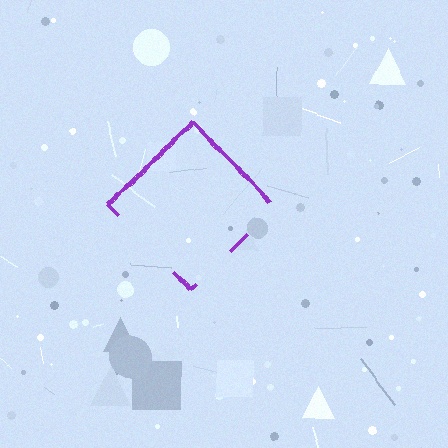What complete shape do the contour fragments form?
The contour fragments form a diamond.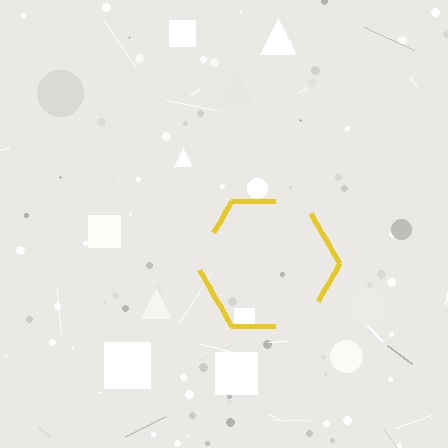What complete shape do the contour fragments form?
The contour fragments form a hexagon.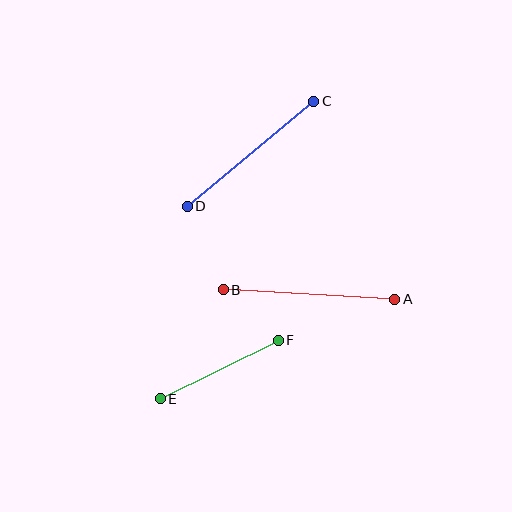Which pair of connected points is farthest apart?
Points A and B are farthest apart.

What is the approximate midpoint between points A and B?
The midpoint is at approximately (309, 294) pixels.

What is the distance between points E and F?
The distance is approximately 132 pixels.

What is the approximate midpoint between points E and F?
The midpoint is at approximately (219, 369) pixels.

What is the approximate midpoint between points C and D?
The midpoint is at approximately (250, 154) pixels.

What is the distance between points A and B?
The distance is approximately 172 pixels.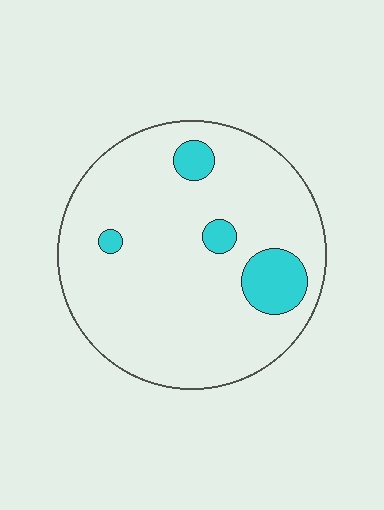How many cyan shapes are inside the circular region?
4.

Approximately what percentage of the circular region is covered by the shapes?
Approximately 10%.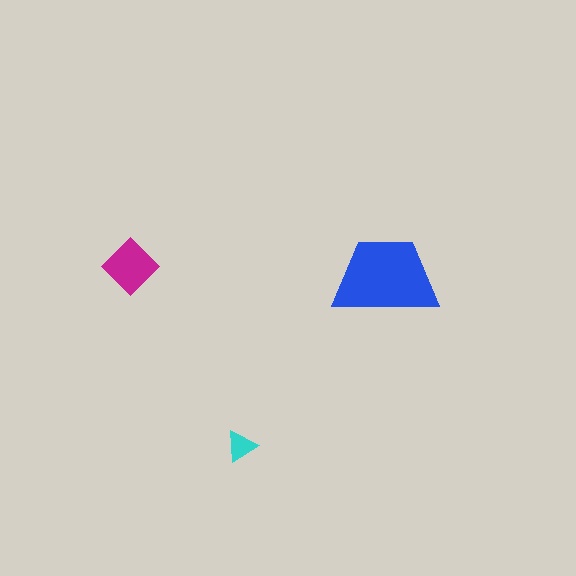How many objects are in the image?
There are 3 objects in the image.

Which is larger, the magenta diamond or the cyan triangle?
The magenta diamond.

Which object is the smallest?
The cyan triangle.